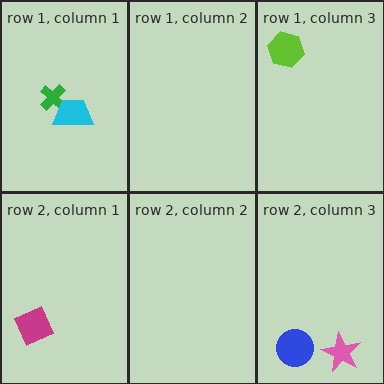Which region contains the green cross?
The row 1, column 1 region.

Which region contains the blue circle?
The row 2, column 3 region.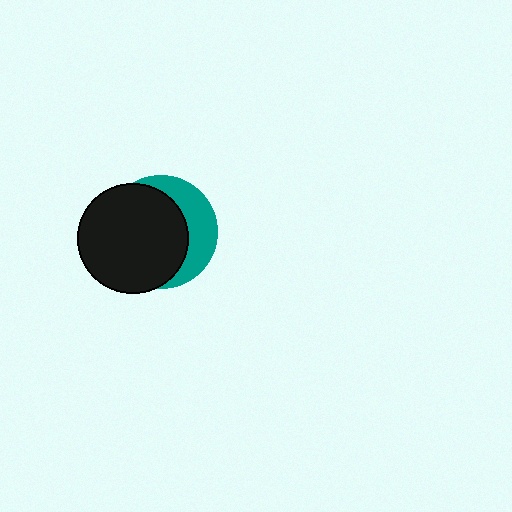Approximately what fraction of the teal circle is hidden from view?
Roughly 66% of the teal circle is hidden behind the black circle.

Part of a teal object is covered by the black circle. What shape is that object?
It is a circle.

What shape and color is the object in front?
The object in front is a black circle.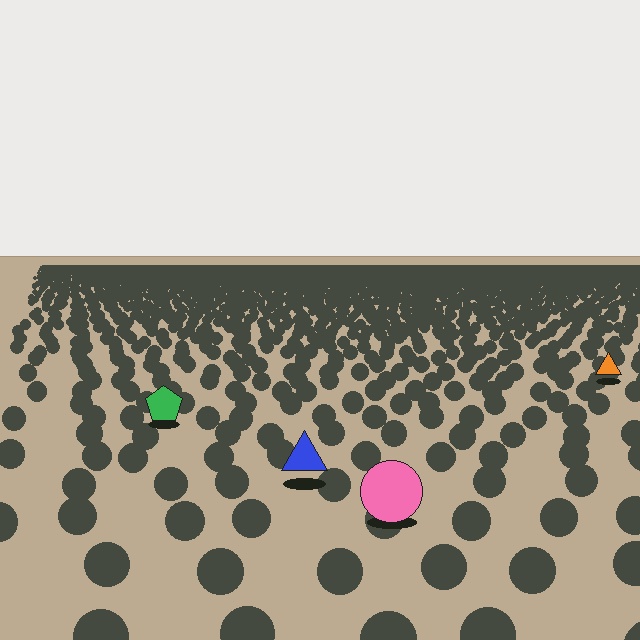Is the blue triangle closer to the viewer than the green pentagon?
Yes. The blue triangle is closer — you can tell from the texture gradient: the ground texture is coarser near it.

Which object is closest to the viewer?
The pink circle is closest. The texture marks near it are larger and more spread out.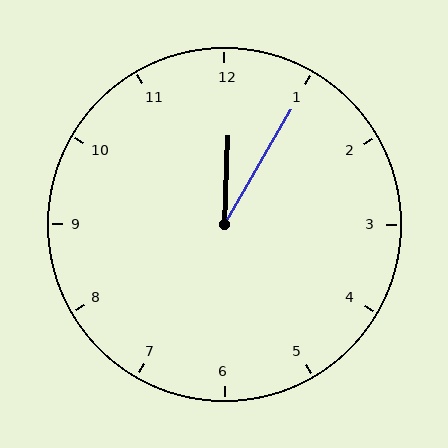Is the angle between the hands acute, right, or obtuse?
It is acute.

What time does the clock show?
12:05.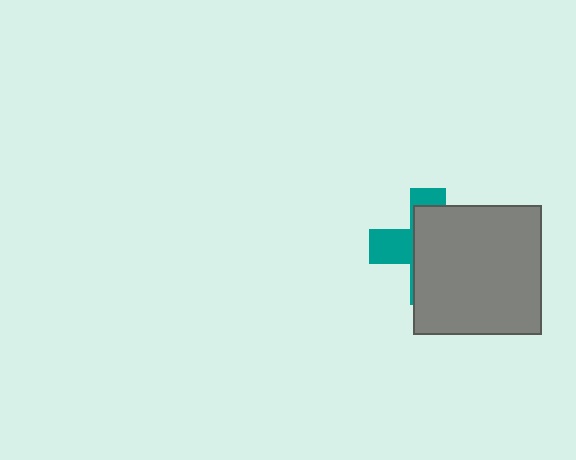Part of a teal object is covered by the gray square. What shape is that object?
It is a cross.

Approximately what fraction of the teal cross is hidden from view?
Roughly 65% of the teal cross is hidden behind the gray square.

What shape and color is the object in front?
The object in front is a gray square.